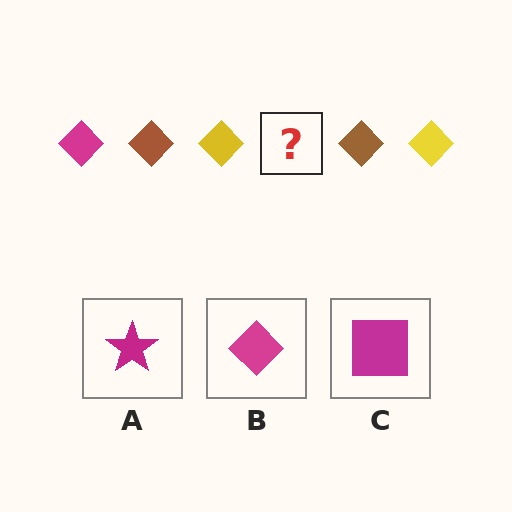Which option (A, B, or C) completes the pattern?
B.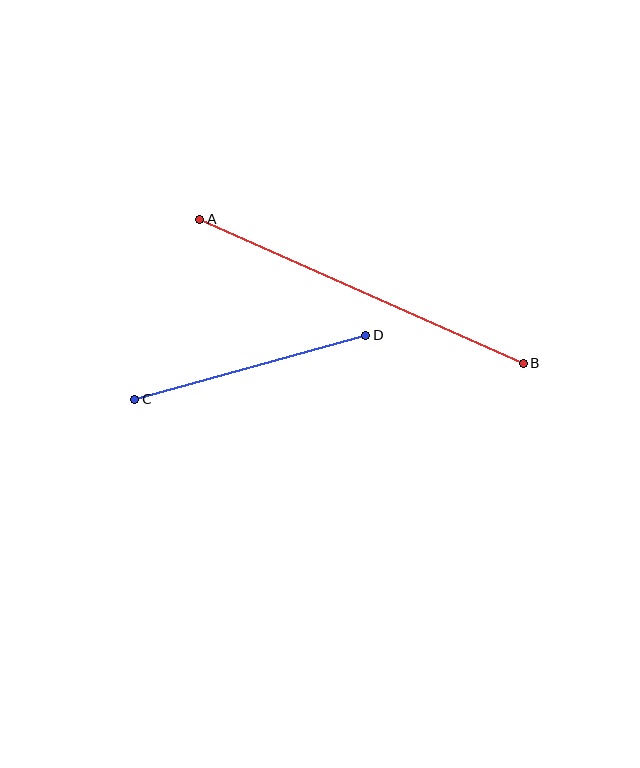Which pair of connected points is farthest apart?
Points A and B are farthest apart.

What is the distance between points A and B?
The distance is approximately 354 pixels.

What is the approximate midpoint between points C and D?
The midpoint is at approximately (250, 367) pixels.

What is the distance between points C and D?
The distance is approximately 240 pixels.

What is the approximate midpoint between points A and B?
The midpoint is at approximately (361, 291) pixels.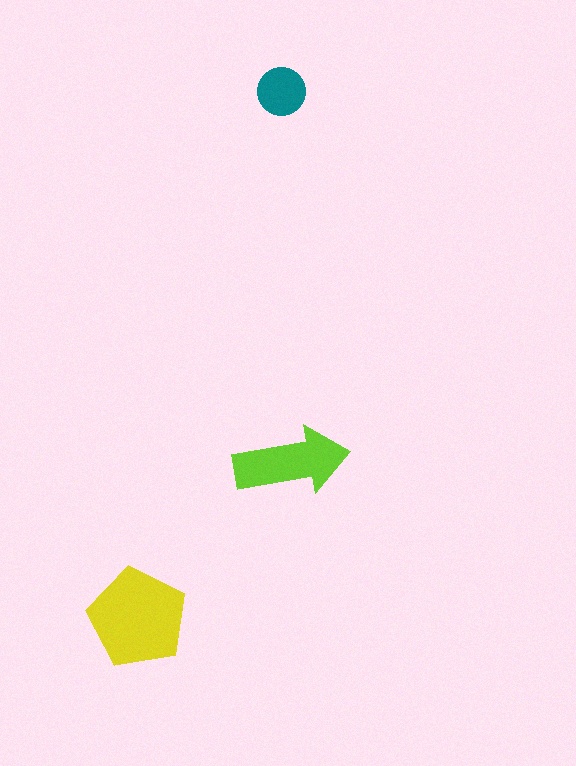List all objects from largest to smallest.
The yellow pentagon, the lime arrow, the teal circle.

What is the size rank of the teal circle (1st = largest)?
3rd.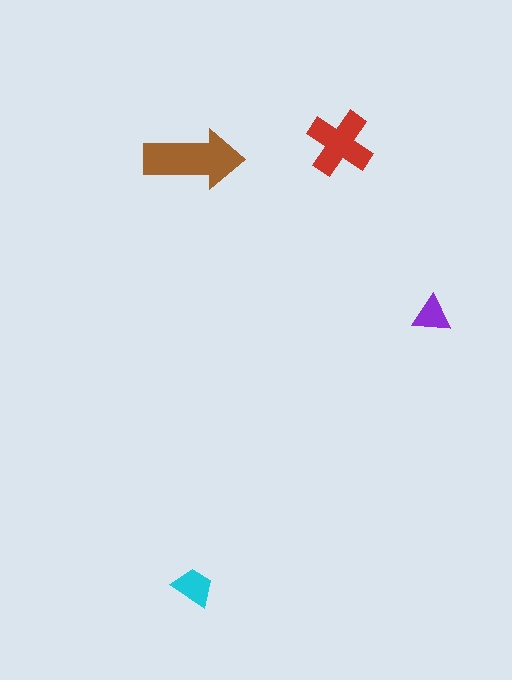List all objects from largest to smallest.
The brown arrow, the red cross, the cyan trapezoid, the purple triangle.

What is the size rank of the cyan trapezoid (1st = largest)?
3rd.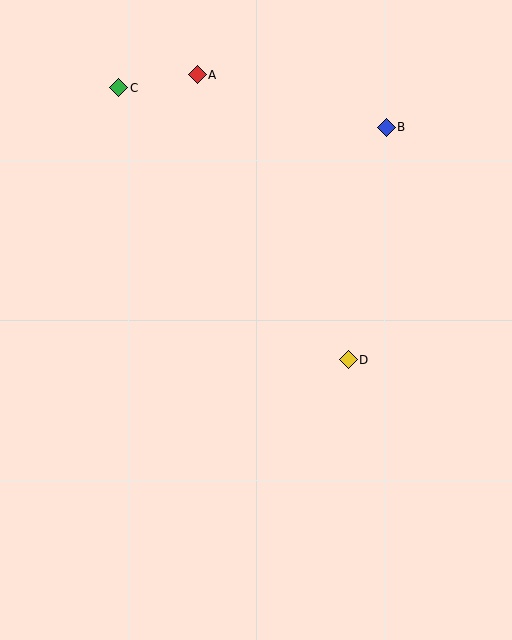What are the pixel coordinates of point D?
Point D is at (348, 360).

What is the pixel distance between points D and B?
The distance between D and B is 236 pixels.